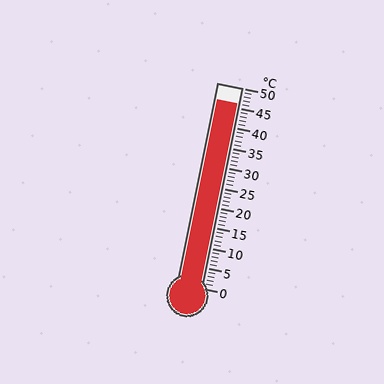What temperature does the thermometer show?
The thermometer shows approximately 46°C.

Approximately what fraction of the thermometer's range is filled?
The thermometer is filled to approximately 90% of its range.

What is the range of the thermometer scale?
The thermometer scale ranges from 0°C to 50°C.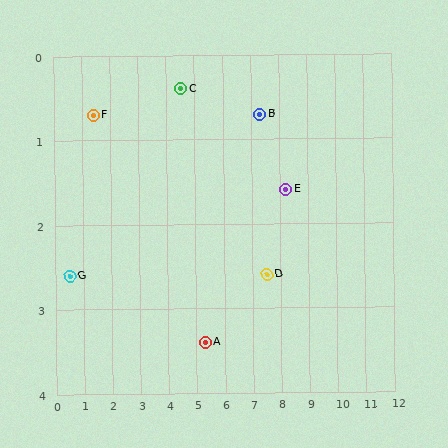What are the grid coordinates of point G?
Point G is at approximately (0.5, 2.6).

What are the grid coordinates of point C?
Point C is at approximately (4.5, 0.4).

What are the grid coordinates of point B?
Point B is at approximately (7.3, 0.7).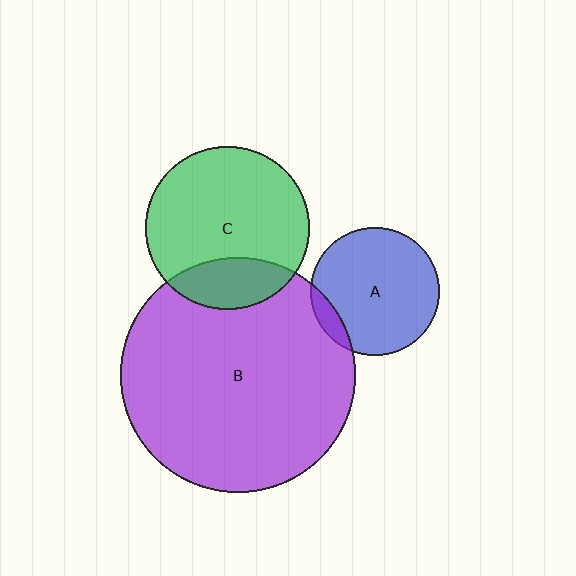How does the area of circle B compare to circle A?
Approximately 3.3 times.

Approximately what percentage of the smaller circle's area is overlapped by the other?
Approximately 10%.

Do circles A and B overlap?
Yes.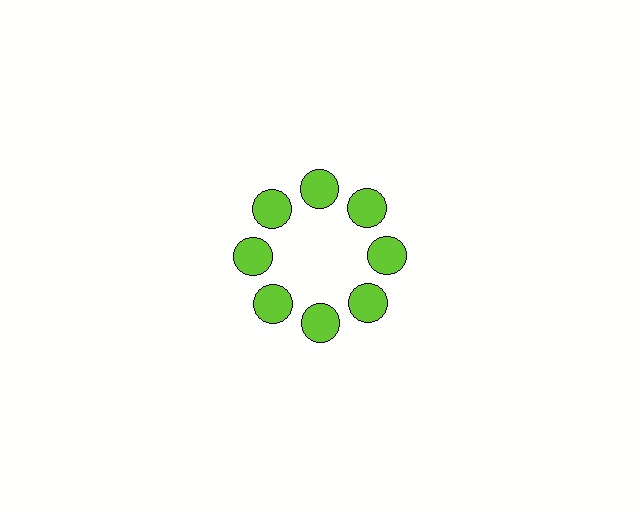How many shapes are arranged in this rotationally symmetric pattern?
There are 8 shapes, arranged in 8 groups of 1.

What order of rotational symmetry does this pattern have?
This pattern has 8-fold rotational symmetry.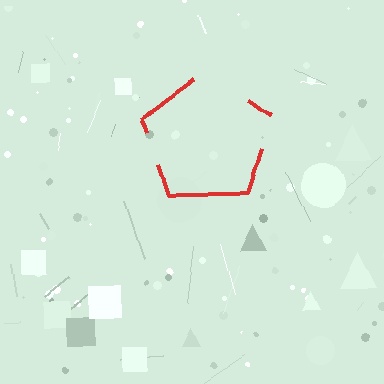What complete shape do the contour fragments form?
The contour fragments form a pentagon.